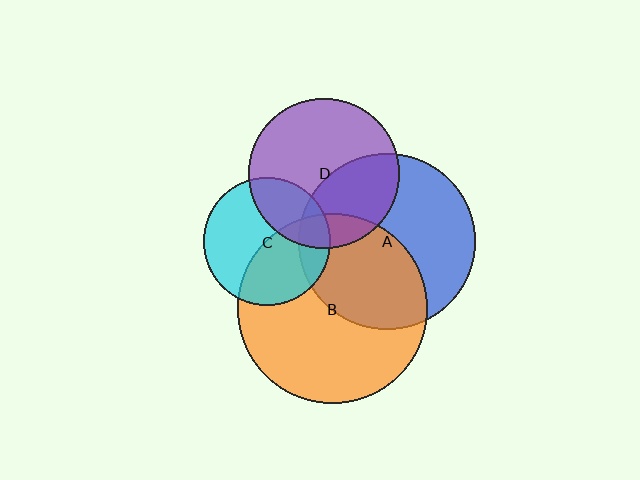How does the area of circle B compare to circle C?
Approximately 2.2 times.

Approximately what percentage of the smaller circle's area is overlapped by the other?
Approximately 15%.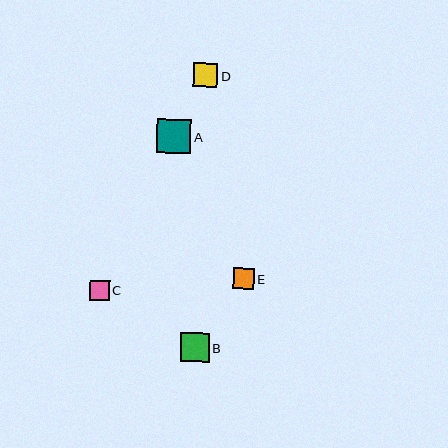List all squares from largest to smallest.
From largest to smallest: A, B, D, E, C.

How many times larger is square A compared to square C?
Square A is approximately 1.7 times the size of square C.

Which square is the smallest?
Square C is the smallest with a size of approximately 20 pixels.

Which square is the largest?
Square A is the largest with a size of approximately 34 pixels.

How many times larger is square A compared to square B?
Square A is approximately 1.2 times the size of square B.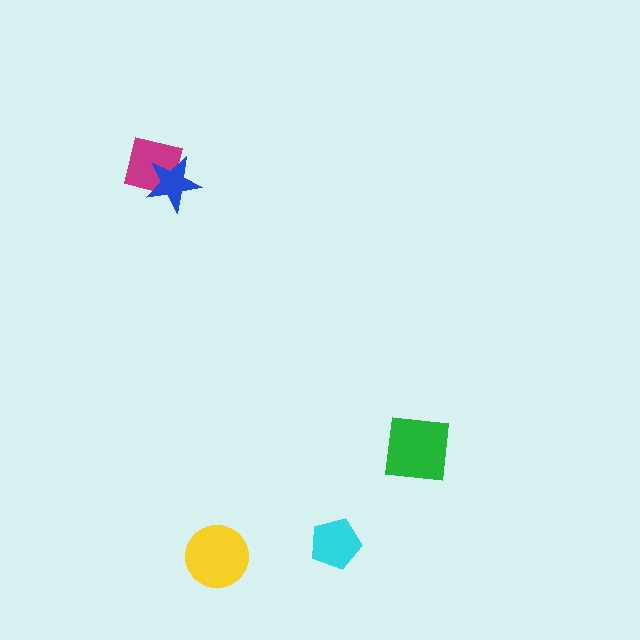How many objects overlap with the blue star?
1 object overlaps with the blue star.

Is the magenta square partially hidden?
Yes, it is partially covered by another shape.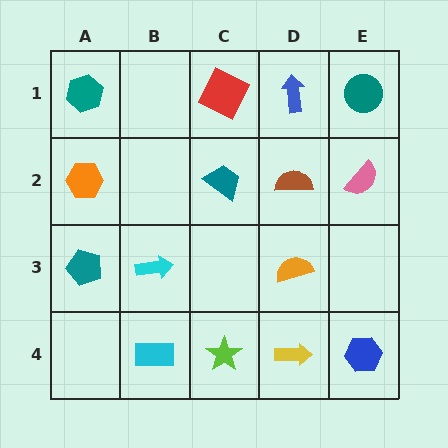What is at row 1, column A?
A teal hexagon.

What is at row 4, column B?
A cyan rectangle.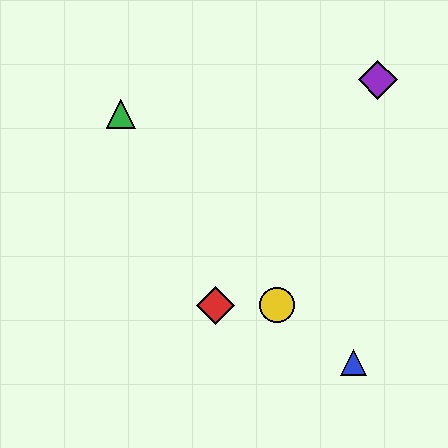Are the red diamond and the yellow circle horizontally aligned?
Yes, both are at y≈305.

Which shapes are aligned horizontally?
The red diamond, the yellow circle are aligned horizontally.